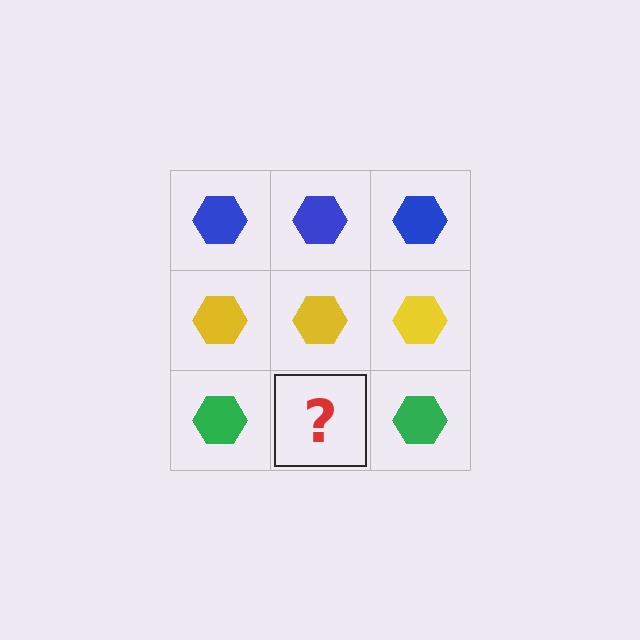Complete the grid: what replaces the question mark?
The question mark should be replaced with a green hexagon.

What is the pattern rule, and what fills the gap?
The rule is that each row has a consistent color. The gap should be filled with a green hexagon.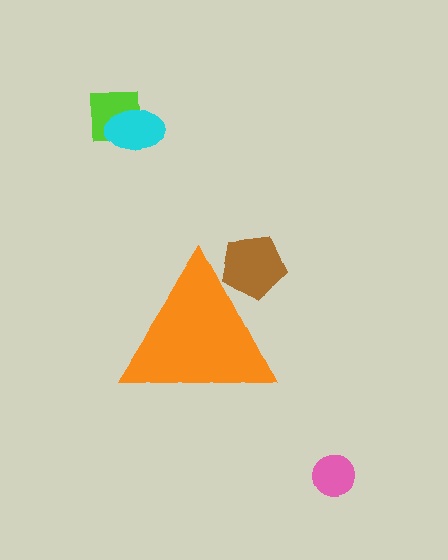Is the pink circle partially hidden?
No, the pink circle is fully visible.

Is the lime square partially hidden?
No, the lime square is fully visible.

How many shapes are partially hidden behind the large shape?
1 shape is partially hidden.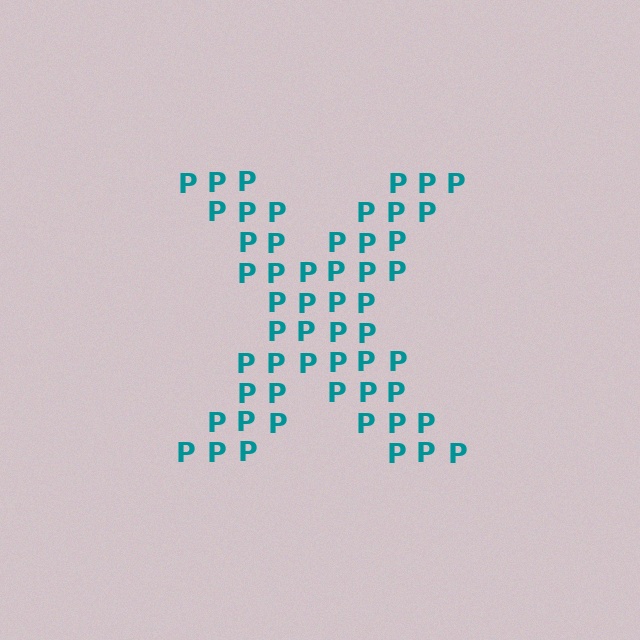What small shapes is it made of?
It is made of small letter P's.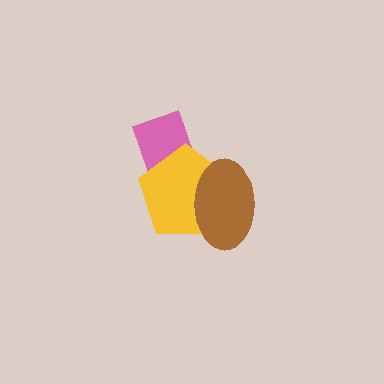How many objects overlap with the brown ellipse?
1 object overlaps with the brown ellipse.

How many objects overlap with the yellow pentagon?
2 objects overlap with the yellow pentagon.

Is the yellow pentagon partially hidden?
Yes, it is partially covered by another shape.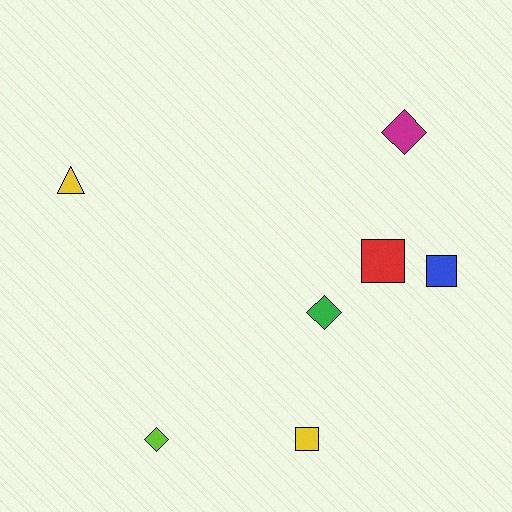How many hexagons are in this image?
There are no hexagons.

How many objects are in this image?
There are 7 objects.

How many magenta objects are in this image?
There is 1 magenta object.